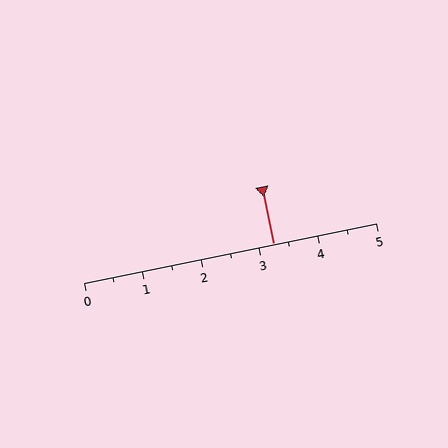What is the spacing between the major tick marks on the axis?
The major ticks are spaced 1 apart.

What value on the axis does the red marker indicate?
The marker indicates approximately 3.2.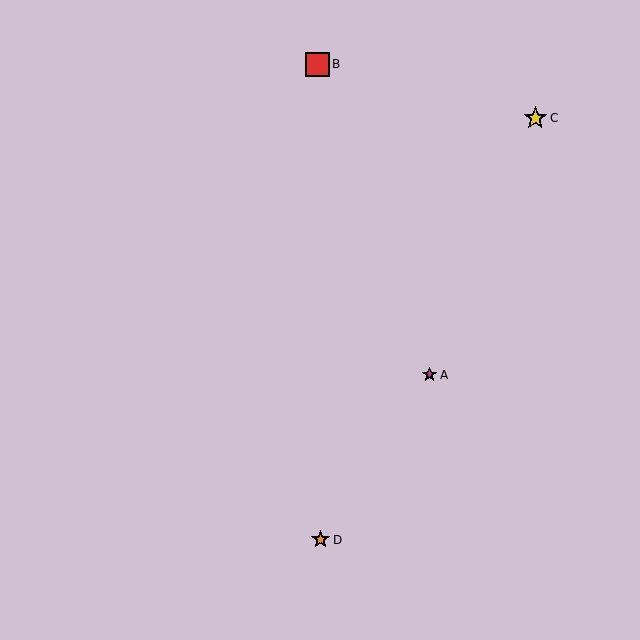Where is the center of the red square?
The center of the red square is at (317, 64).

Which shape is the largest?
The red square (labeled B) is the largest.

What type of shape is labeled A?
Shape A is a magenta star.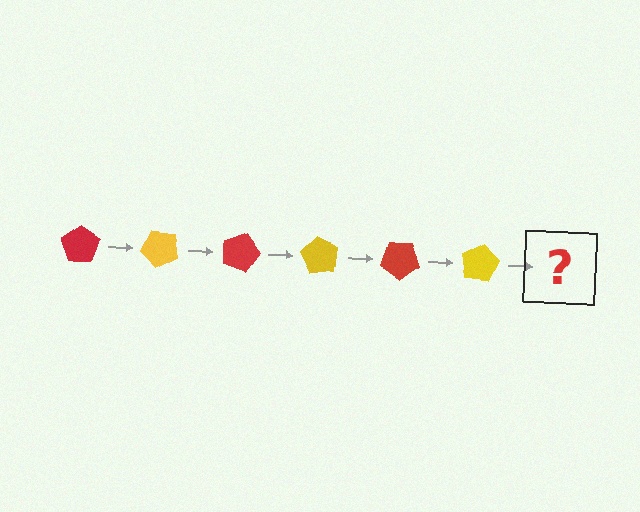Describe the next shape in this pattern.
It should be a red pentagon, rotated 270 degrees from the start.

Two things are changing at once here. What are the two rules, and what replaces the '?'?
The two rules are that it rotates 45 degrees each step and the color cycles through red and yellow. The '?' should be a red pentagon, rotated 270 degrees from the start.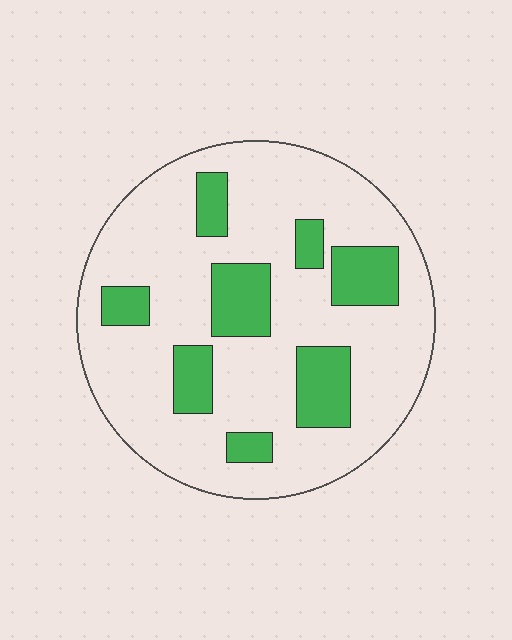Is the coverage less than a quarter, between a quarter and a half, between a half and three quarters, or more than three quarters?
Less than a quarter.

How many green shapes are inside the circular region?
8.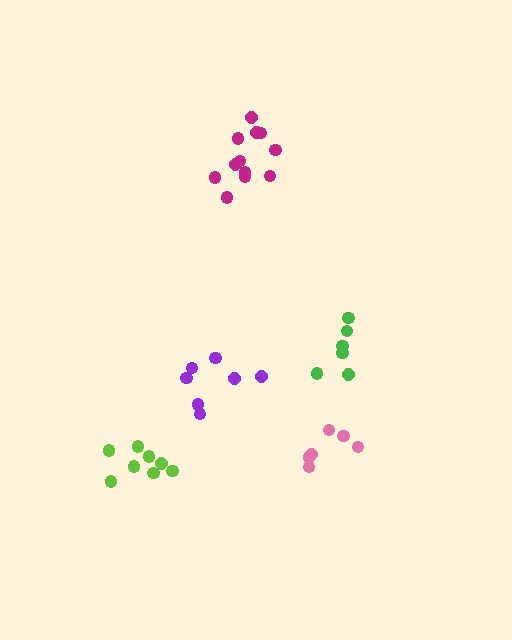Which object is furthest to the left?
The lime cluster is leftmost.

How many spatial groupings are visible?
There are 5 spatial groupings.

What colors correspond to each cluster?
The clusters are colored: green, purple, magenta, lime, pink.